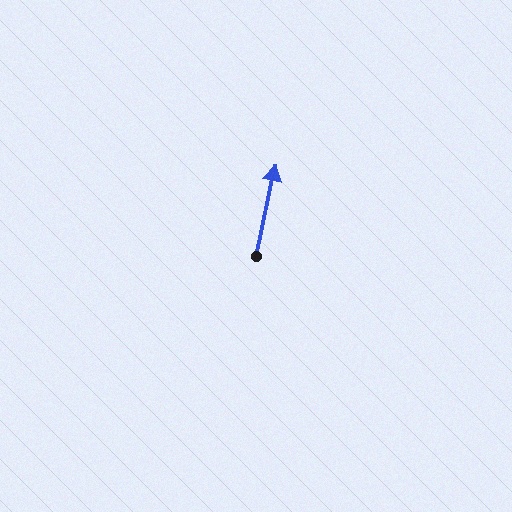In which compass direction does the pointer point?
North.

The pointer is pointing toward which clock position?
Roughly 12 o'clock.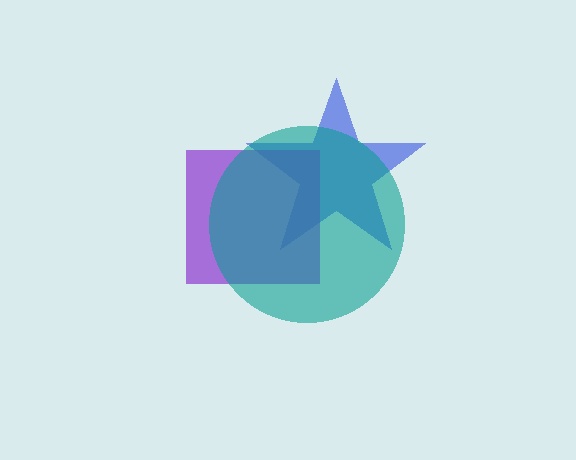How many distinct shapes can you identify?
There are 3 distinct shapes: a blue star, a purple square, a teal circle.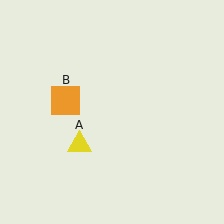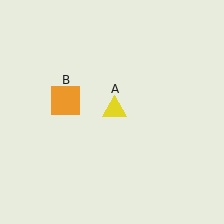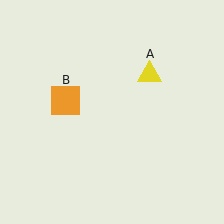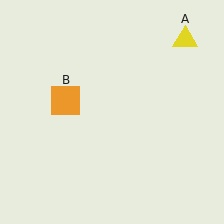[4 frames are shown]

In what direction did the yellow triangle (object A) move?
The yellow triangle (object A) moved up and to the right.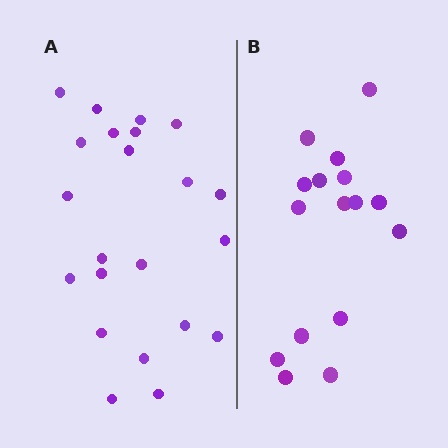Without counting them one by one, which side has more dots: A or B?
Region A (the left region) has more dots.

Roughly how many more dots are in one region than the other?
Region A has about 6 more dots than region B.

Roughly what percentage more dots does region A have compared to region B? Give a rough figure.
About 40% more.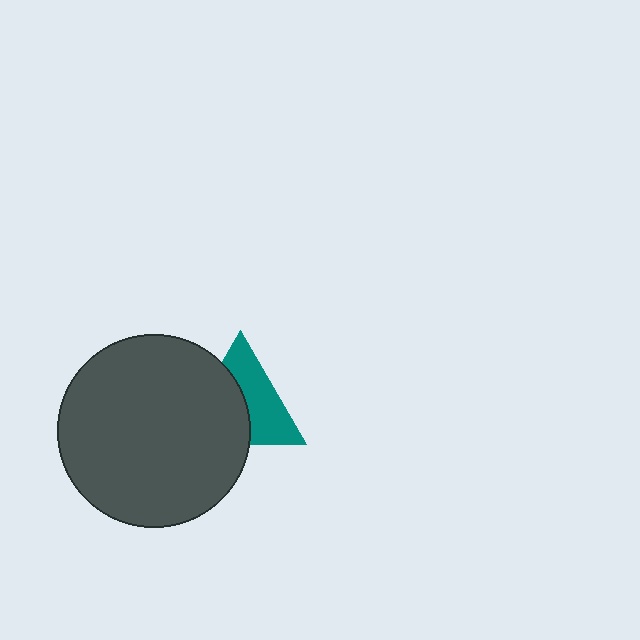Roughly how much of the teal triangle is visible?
About half of it is visible (roughly 51%).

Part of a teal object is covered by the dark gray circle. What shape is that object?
It is a triangle.